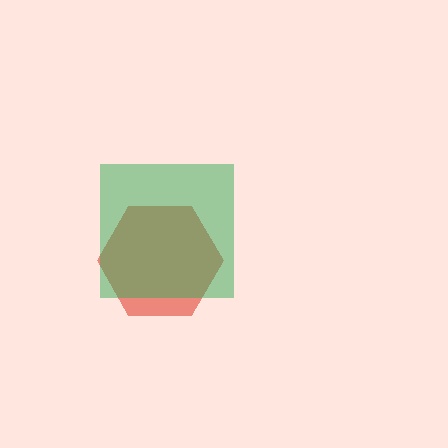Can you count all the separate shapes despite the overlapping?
Yes, there are 2 separate shapes.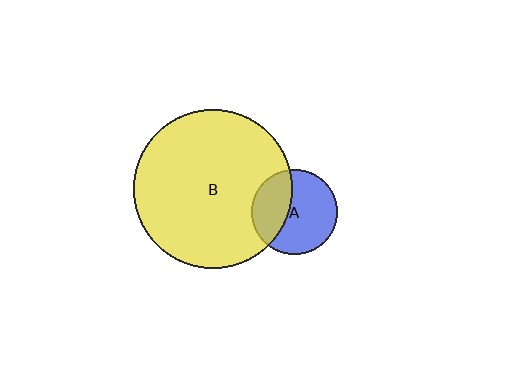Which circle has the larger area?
Circle B (yellow).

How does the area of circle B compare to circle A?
Approximately 3.4 times.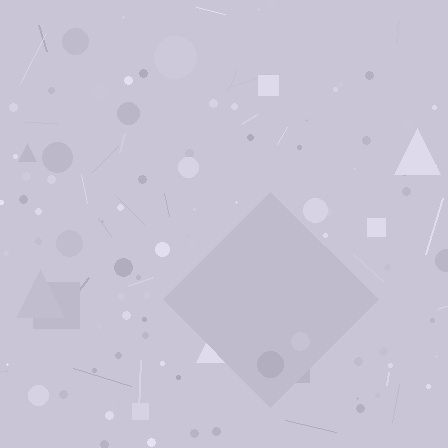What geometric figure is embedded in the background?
A diamond is embedded in the background.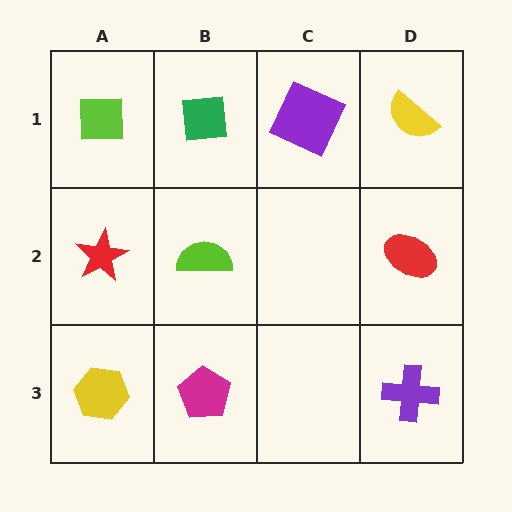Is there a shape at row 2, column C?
No, that cell is empty.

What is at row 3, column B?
A magenta pentagon.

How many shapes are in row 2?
3 shapes.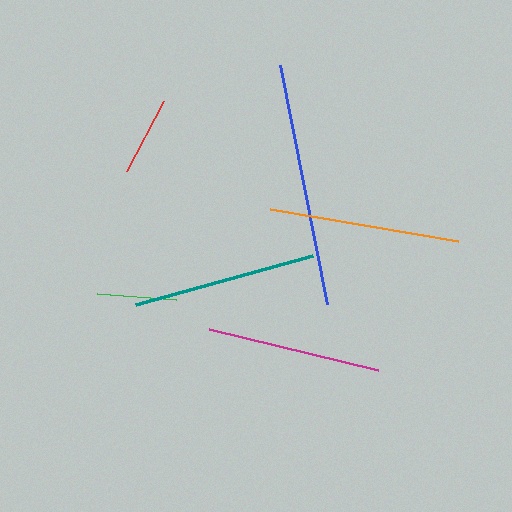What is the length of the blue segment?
The blue segment is approximately 244 pixels long.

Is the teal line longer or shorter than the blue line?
The blue line is longer than the teal line.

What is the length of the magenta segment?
The magenta segment is approximately 174 pixels long.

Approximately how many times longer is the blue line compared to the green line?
The blue line is approximately 3.1 times the length of the green line.